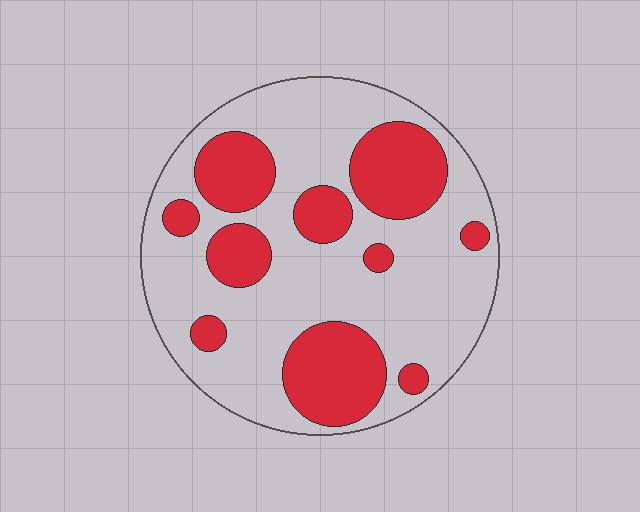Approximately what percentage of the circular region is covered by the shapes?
Approximately 30%.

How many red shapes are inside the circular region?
10.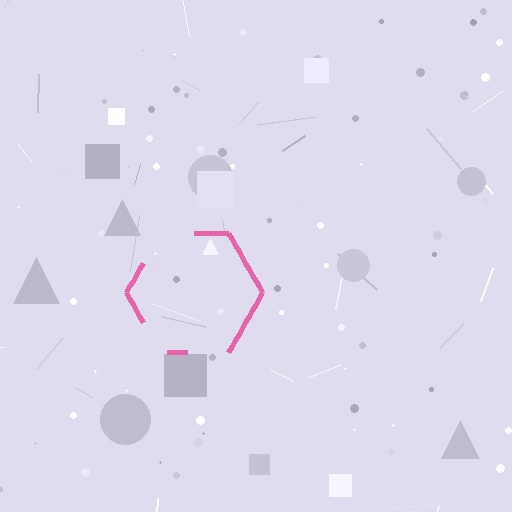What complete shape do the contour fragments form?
The contour fragments form a hexagon.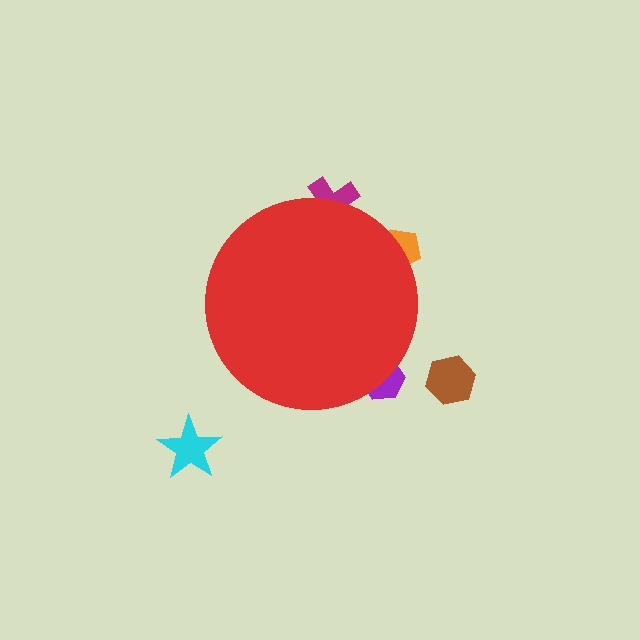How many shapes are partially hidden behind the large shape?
3 shapes are partially hidden.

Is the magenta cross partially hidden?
Yes, the magenta cross is partially hidden behind the red circle.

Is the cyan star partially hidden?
No, the cyan star is fully visible.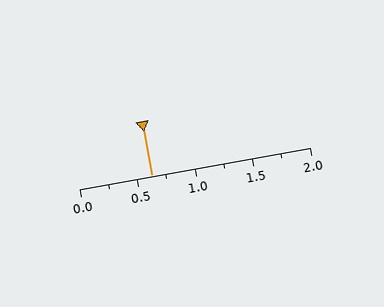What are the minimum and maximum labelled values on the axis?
The axis runs from 0.0 to 2.0.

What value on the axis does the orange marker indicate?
The marker indicates approximately 0.62.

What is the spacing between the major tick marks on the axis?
The major ticks are spaced 0.5 apart.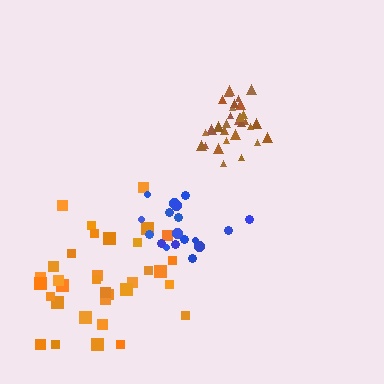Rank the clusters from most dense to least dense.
brown, blue, orange.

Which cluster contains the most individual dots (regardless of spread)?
Orange (34).